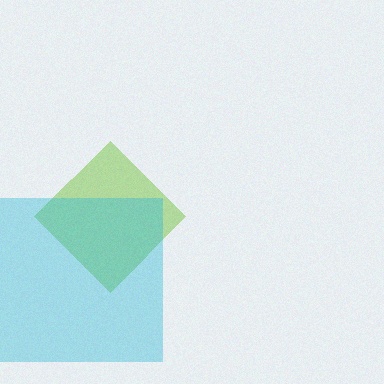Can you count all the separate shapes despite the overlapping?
Yes, there are 2 separate shapes.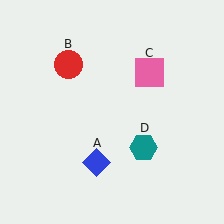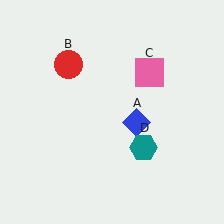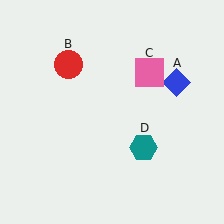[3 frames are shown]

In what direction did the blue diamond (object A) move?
The blue diamond (object A) moved up and to the right.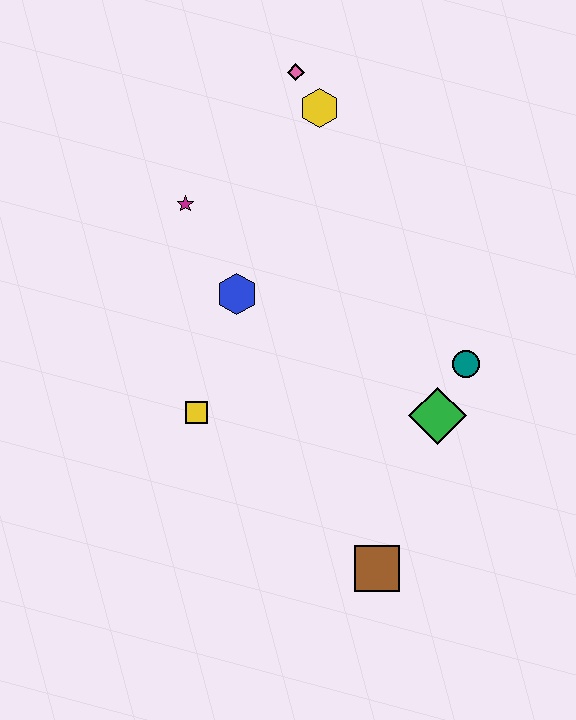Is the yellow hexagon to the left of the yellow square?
No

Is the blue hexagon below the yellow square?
No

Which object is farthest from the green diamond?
The pink diamond is farthest from the green diamond.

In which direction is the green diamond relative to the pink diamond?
The green diamond is below the pink diamond.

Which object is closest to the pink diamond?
The yellow hexagon is closest to the pink diamond.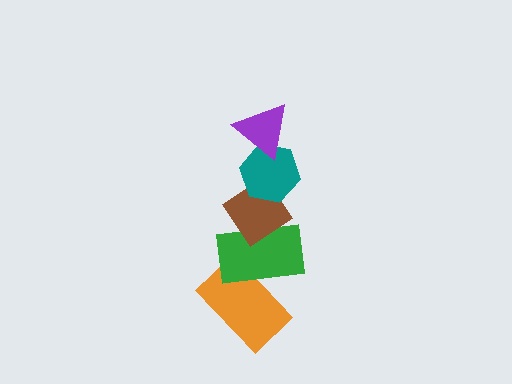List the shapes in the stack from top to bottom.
From top to bottom: the purple triangle, the teal hexagon, the brown diamond, the green rectangle, the orange rectangle.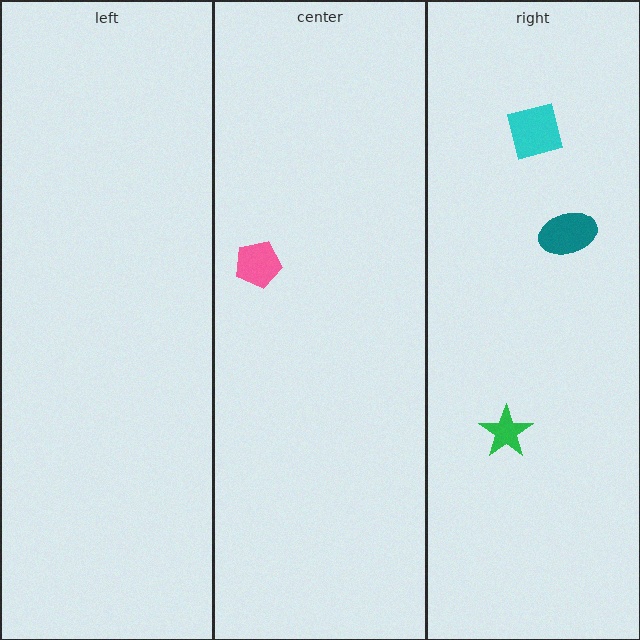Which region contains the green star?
The right region.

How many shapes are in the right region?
3.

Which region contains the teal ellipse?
The right region.